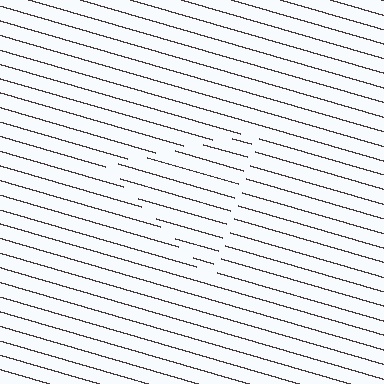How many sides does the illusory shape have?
3 sides — the line-ends trace a triangle.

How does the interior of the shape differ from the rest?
The interior of the shape contains the same grating, shifted by half a period — the contour is defined by the phase discontinuity where line-ends from the inner and outer gratings abut.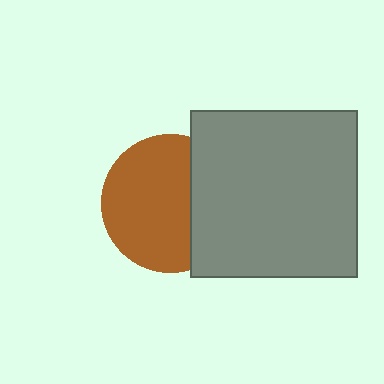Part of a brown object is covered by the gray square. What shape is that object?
It is a circle.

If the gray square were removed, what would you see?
You would see the complete brown circle.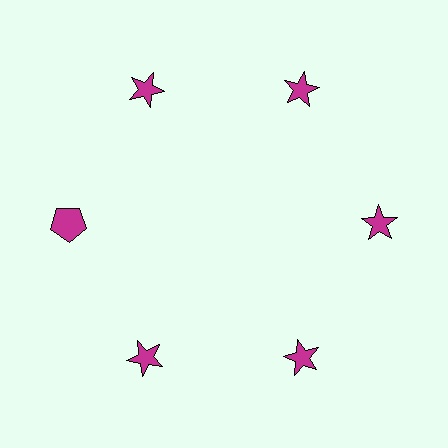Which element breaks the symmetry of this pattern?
The magenta pentagon at roughly the 9 o'clock position breaks the symmetry. All other shapes are magenta stars.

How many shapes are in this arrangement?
There are 6 shapes arranged in a ring pattern.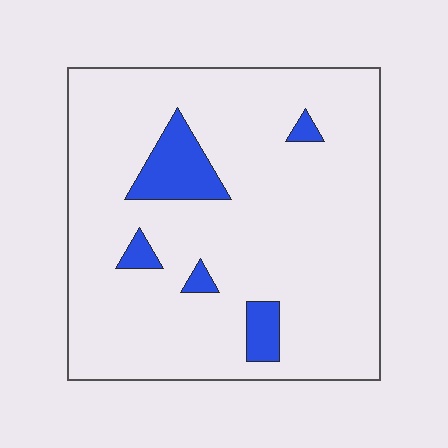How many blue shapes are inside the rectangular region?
5.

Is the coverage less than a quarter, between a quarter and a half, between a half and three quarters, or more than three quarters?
Less than a quarter.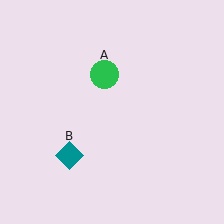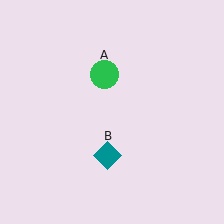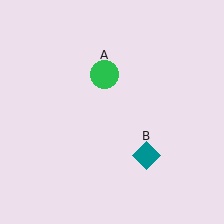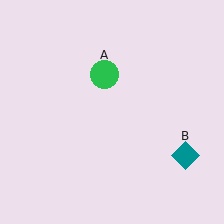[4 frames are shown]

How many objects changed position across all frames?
1 object changed position: teal diamond (object B).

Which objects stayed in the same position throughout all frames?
Green circle (object A) remained stationary.